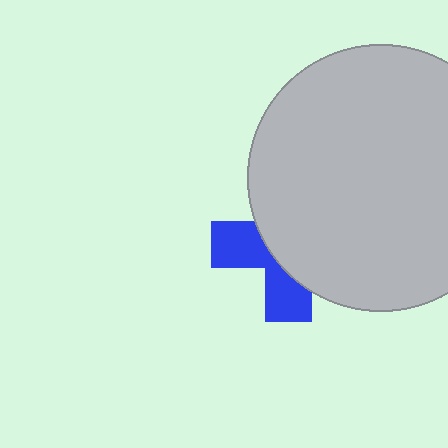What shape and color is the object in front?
The object in front is a light gray circle.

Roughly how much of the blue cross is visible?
A small part of it is visible (roughly 38%).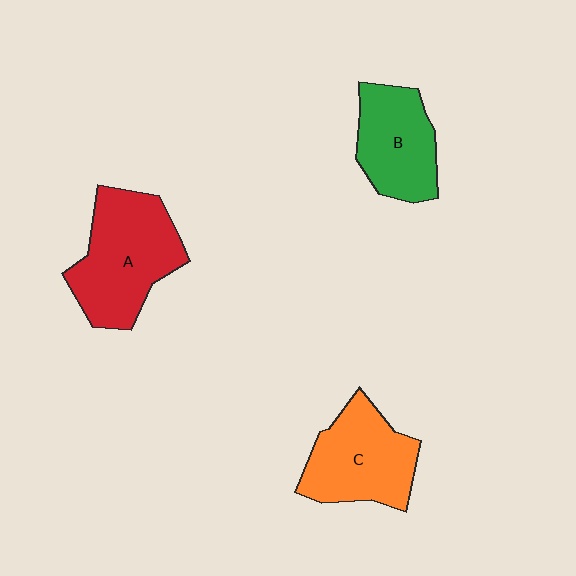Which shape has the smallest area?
Shape B (green).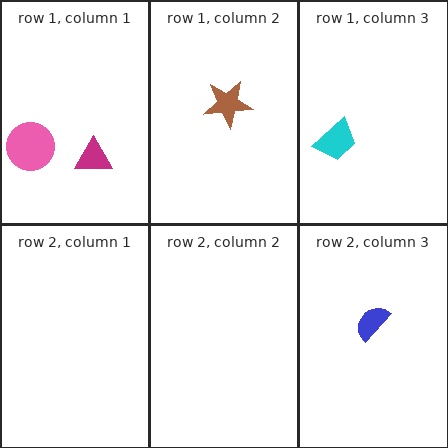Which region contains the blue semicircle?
The row 2, column 3 region.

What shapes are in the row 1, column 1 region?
The pink circle, the magenta triangle.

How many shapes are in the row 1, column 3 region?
1.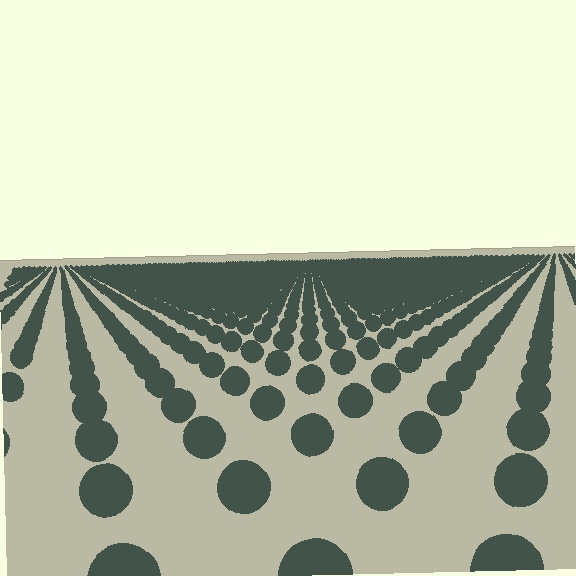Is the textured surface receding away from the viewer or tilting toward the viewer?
The surface is receding away from the viewer. Texture elements get smaller and denser toward the top.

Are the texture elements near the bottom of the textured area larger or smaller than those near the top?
Larger. Near the bottom, elements are closer to the viewer and appear at a bigger on-screen size.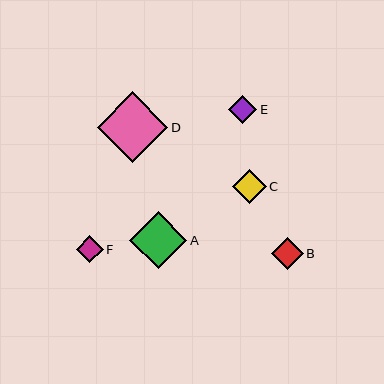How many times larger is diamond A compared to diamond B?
Diamond A is approximately 1.8 times the size of diamond B.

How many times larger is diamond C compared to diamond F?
Diamond C is approximately 1.2 times the size of diamond F.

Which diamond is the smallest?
Diamond F is the smallest with a size of approximately 27 pixels.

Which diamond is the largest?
Diamond D is the largest with a size of approximately 70 pixels.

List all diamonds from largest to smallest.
From largest to smallest: D, A, C, B, E, F.